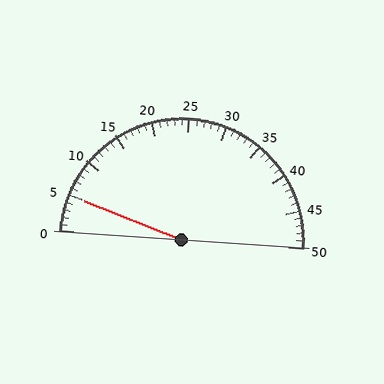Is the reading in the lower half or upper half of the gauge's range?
The reading is in the lower half of the range (0 to 50).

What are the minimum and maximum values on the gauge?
The gauge ranges from 0 to 50.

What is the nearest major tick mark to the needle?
The nearest major tick mark is 5.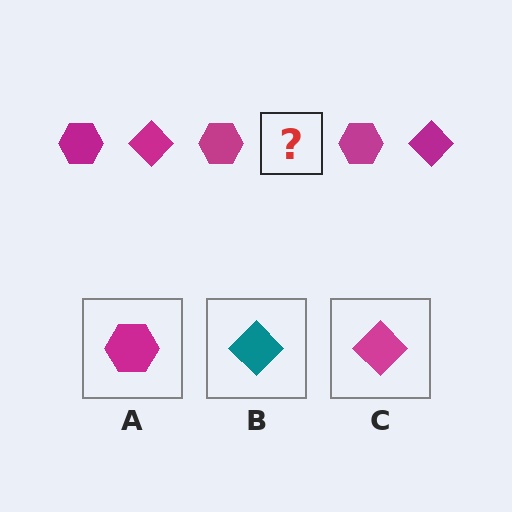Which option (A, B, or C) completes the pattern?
C.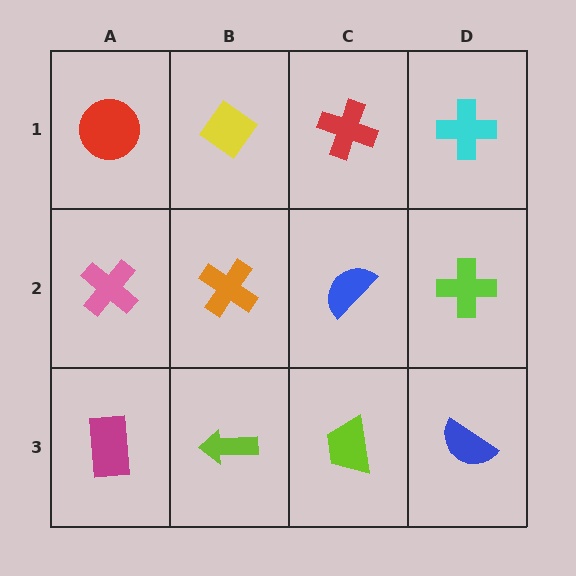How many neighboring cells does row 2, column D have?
3.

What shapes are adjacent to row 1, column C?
A blue semicircle (row 2, column C), a yellow diamond (row 1, column B), a cyan cross (row 1, column D).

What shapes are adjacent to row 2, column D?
A cyan cross (row 1, column D), a blue semicircle (row 3, column D), a blue semicircle (row 2, column C).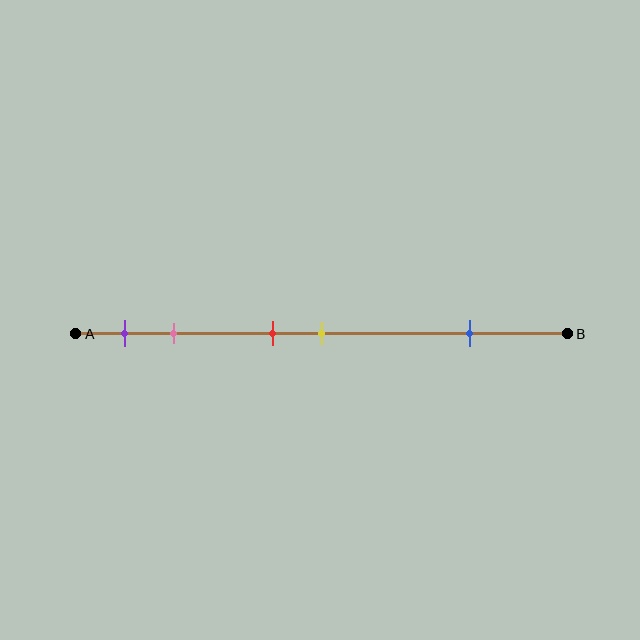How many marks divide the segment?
There are 5 marks dividing the segment.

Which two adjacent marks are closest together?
The red and yellow marks are the closest adjacent pair.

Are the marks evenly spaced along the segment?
No, the marks are not evenly spaced.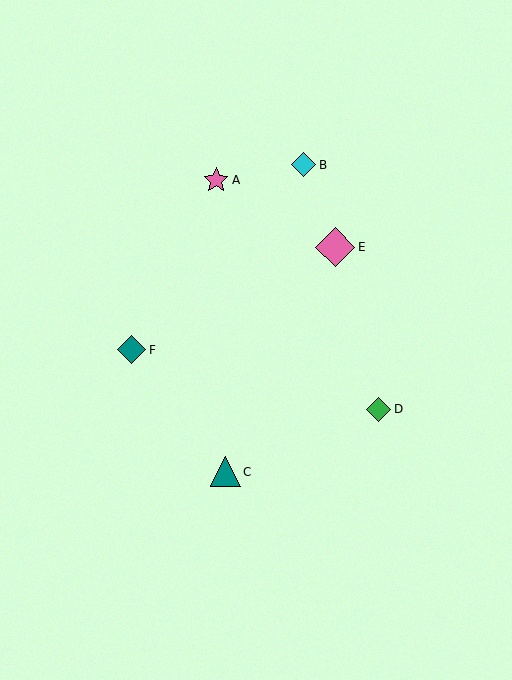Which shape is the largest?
The pink diamond (labeled E) is the largest.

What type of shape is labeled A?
Shape A is a pink star.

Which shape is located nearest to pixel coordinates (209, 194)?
The pink star (labeled A) at (216, 180) is nearest to that location.